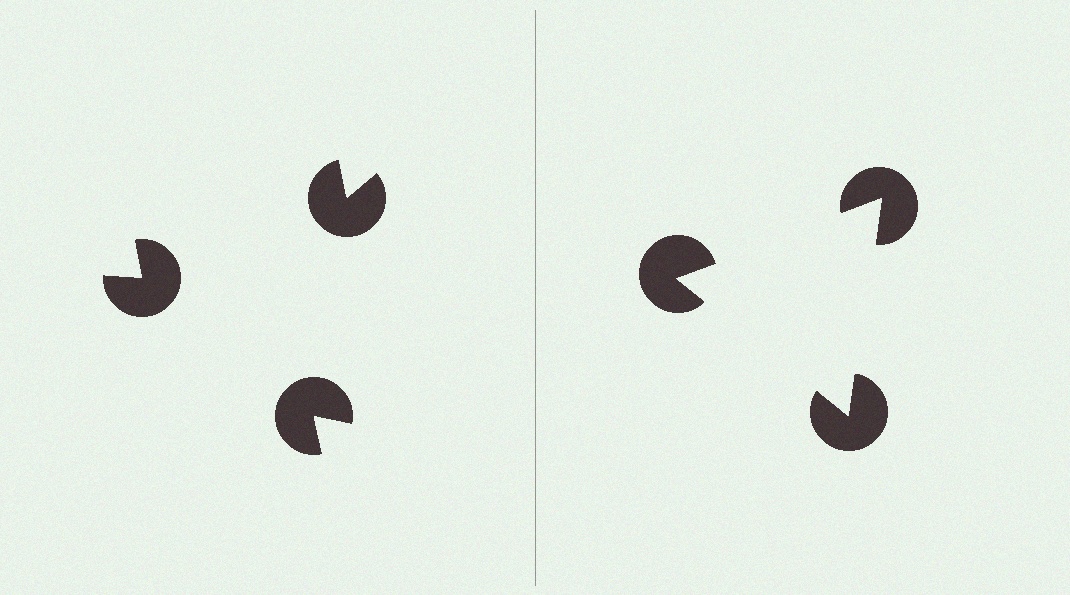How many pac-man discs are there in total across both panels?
6 — 3 on each side.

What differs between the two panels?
The pac-man discs are positioned identically on both sides; only the wedge orientations differ. On the right they align to a triangle; on the left they are misaligned.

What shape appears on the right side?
An illusory triangle.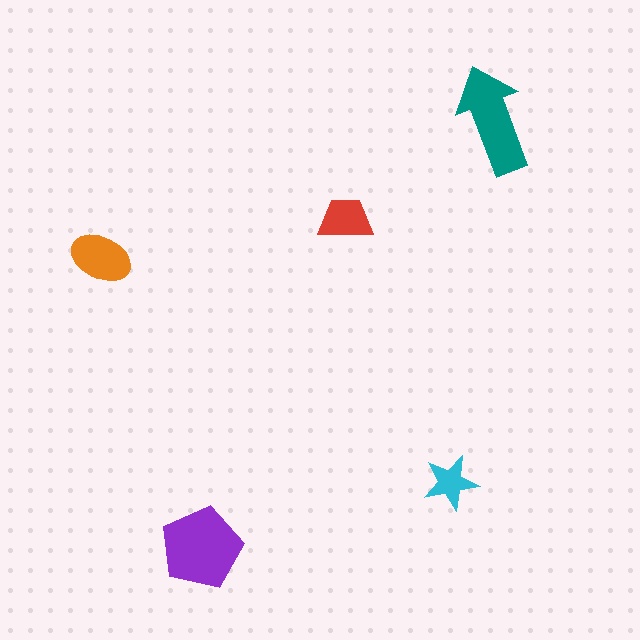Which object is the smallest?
The cyan star.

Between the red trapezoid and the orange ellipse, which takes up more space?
The orange ellipse.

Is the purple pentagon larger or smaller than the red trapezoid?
Larger.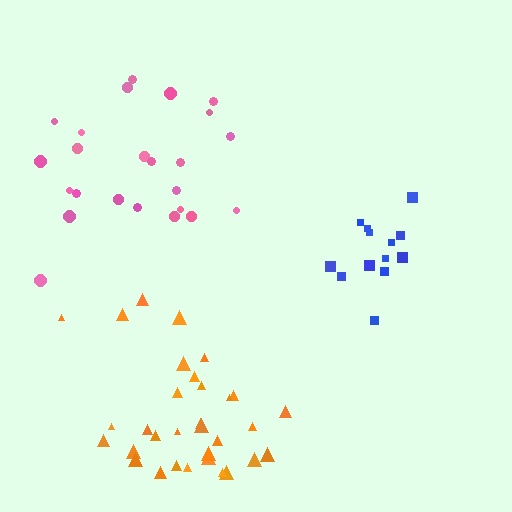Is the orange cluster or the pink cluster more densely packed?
Orange.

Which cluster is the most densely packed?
Blue.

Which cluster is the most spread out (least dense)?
Pink.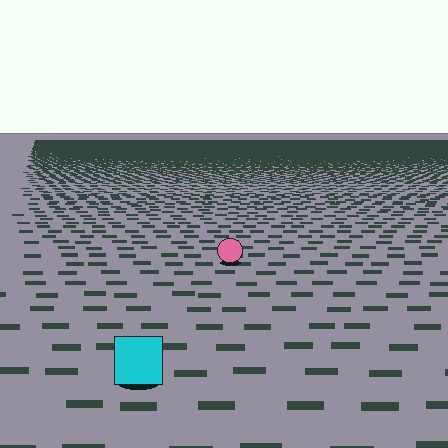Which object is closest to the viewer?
The cyan square is closest. The texture marks near it are larger and more spread out.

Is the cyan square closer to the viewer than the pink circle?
Yes. The cyan square is closer — you can tell from the texture gradient: the ground texture is coarser near it.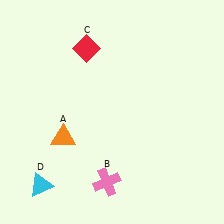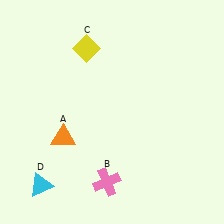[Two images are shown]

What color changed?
The diamond (C) changed from red in Image 1 to yellow in Image 2.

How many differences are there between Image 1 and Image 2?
There is 1 difference between the two images.